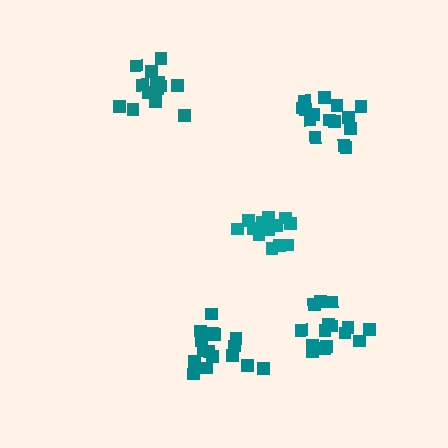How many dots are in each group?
Group 1: 16 dots, Group 2: 18 dots, Group 3: 15 dots, Group 4: 14 dots, Group 5: 15 dots (78 total).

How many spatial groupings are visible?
There are 5 spatial groupings.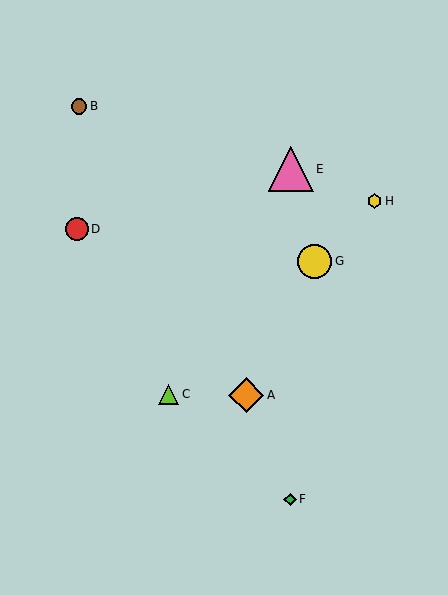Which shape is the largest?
The pink triangle (labeled E) is the largest.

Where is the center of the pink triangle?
The center of the pink triangle is at (291, 169).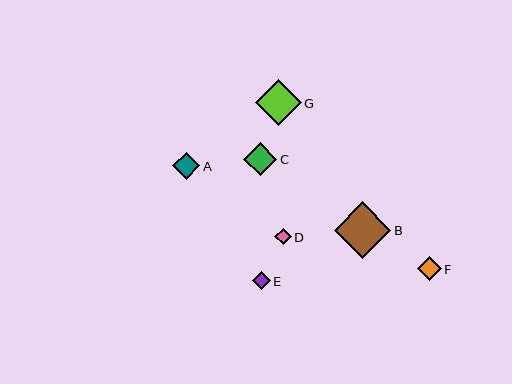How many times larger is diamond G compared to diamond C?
Diamond G is approximately 1.4 times the size of diamond C.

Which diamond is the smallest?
Diamond D is the smallest with a size of approximately 17 pixels.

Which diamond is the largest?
Diamond B is the largest with a size of approximately 56 pixels.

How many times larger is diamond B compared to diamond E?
Diamond B is approximately 3.1 times the size of diamond E.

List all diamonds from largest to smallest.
From largest to smallest: B, G, C, A, F, E, D.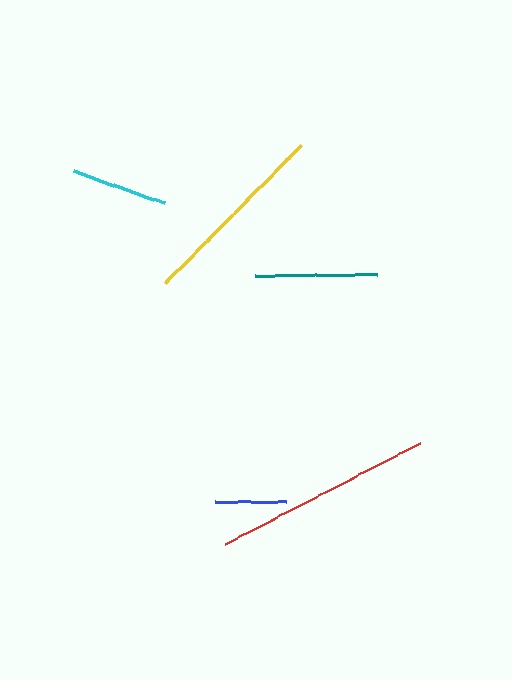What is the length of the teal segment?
The teal segment is approximately 122 pixels long.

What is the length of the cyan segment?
The cyan segment is approximately 96 pixels long.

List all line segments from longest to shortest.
From longest to shortest: red, yellow, teal, cyan, blue.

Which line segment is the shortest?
The blue line is the shortest at approximately 71 pixels.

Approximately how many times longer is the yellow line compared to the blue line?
The yellow line is approximately 2.7 times the length of the blue line.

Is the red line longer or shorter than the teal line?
The red line is longer than the teal line.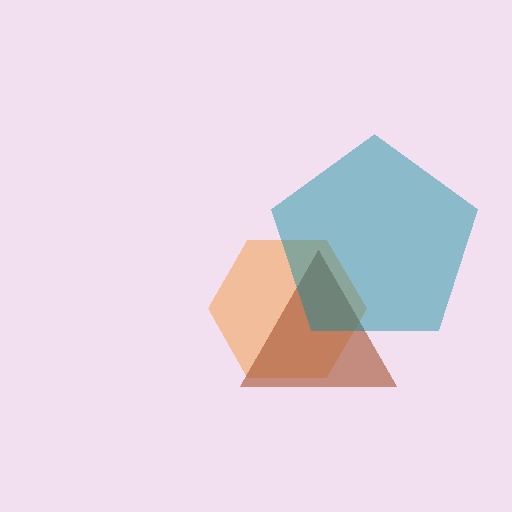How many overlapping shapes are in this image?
There are 3 overlapping shapes in the image.